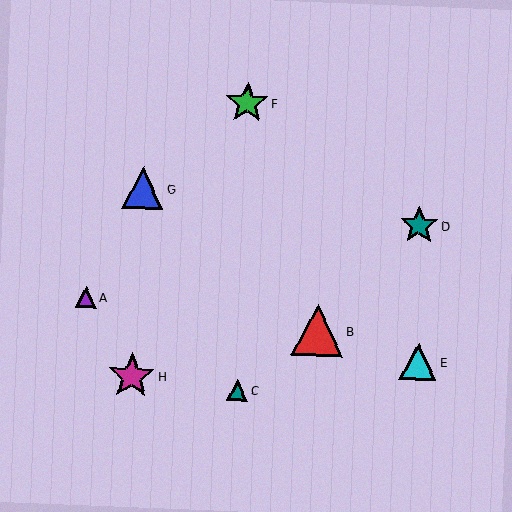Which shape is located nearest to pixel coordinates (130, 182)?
The blue triangle (labeled G) at (143, 188) is nearest to that location.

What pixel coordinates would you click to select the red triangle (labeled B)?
Click at (318, 330) to select the red triangle B.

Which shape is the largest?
The red triangle (labeled B) is the largest.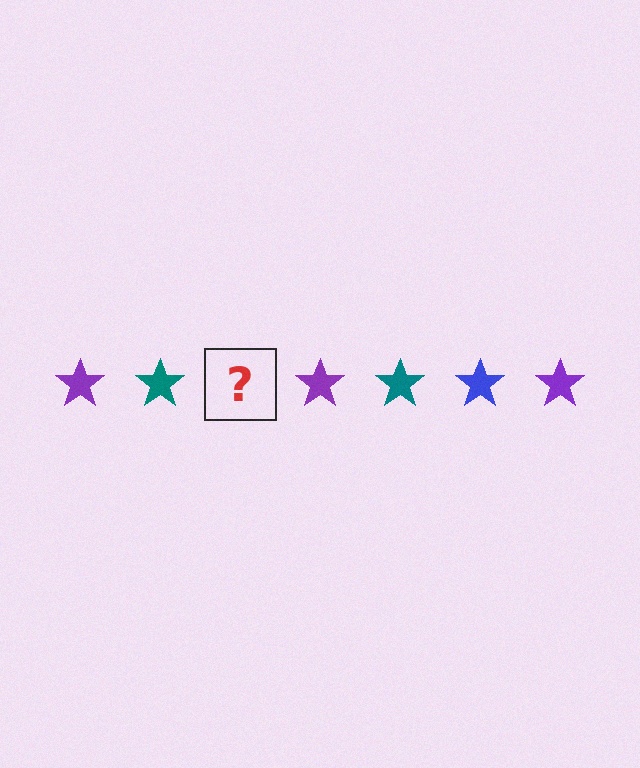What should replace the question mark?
The question mark should be replaced with a blue star.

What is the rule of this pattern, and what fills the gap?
The rule is that the pattern cycles through purple, teal, blue stars. The gap should be filled with a blue star.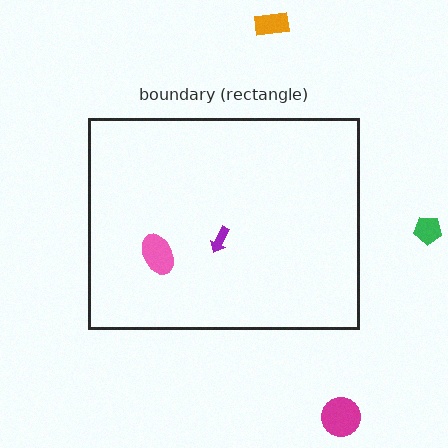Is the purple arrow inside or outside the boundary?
Inside.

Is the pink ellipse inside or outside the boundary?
Inside.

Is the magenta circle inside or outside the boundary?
Outside.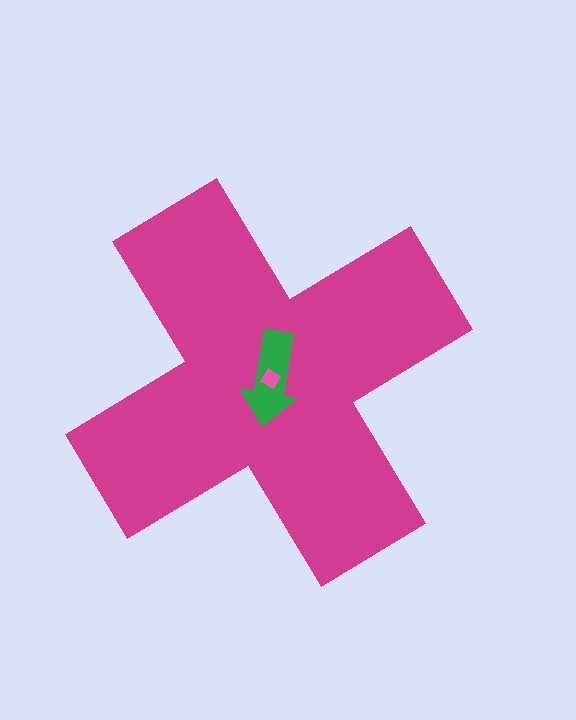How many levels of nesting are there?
3.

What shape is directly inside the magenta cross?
The green arrow.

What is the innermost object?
The pink diamond.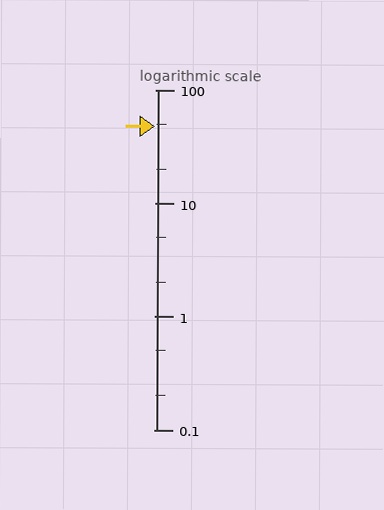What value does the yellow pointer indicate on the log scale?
The pointer indicates approximately 48.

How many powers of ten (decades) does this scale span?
The scale spans 3 decades, from 0.1 to 100.